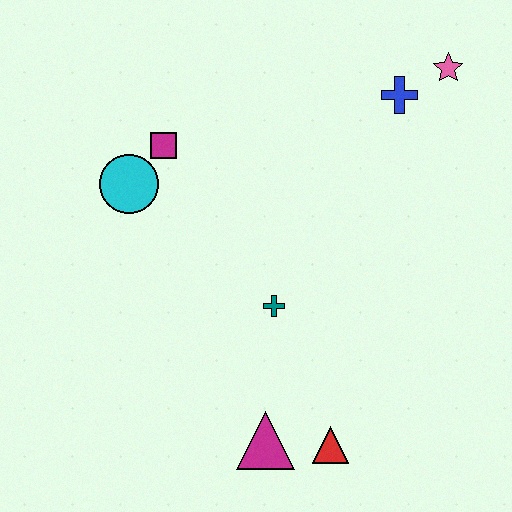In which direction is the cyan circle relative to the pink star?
The cyan circle is to the left of the pink star.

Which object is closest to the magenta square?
The cyan circle is closest to the magenta square.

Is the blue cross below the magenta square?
No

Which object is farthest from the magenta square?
The red triangle is farthest from the magenta square.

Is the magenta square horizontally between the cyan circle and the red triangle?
Yes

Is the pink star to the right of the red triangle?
Yes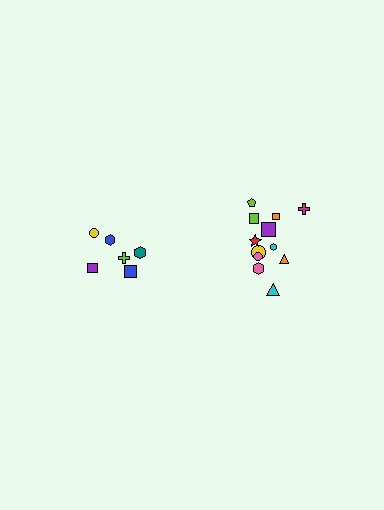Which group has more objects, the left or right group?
The right group.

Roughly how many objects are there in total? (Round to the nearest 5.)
Roughly 20 objects in total.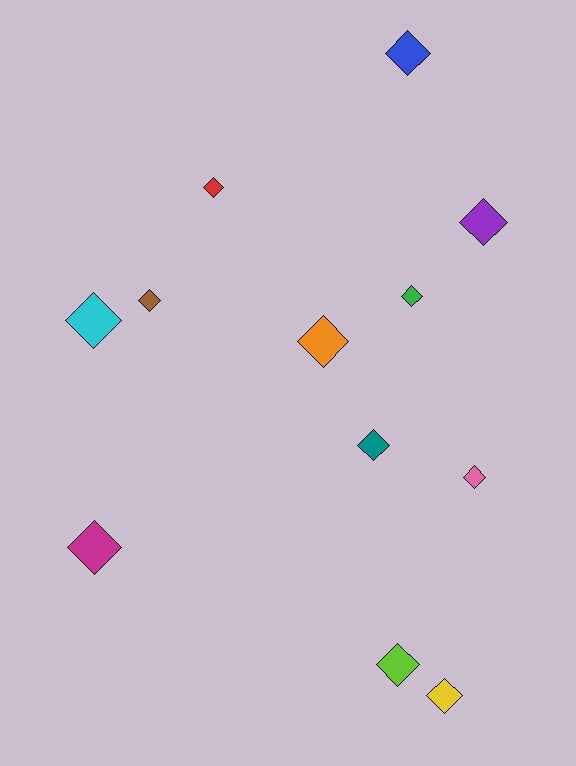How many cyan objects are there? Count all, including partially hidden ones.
There is 1 cyan object.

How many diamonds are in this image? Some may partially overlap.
There are 12 diamonds.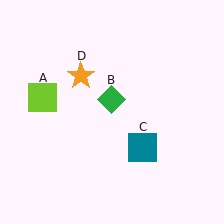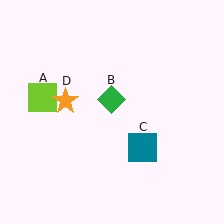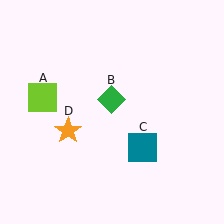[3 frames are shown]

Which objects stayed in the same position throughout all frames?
Lime square (object A) and green diamond (object B) and teal square (object C) remained stationary.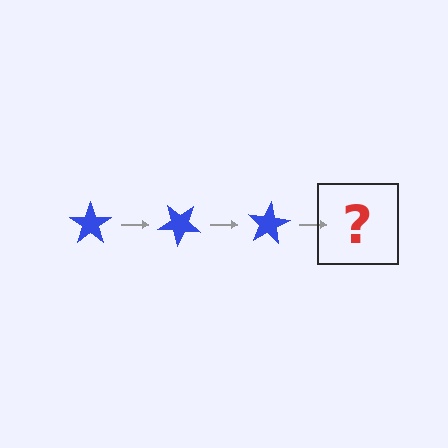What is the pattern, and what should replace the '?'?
The pattern is that the star rotates 40 degrees each step. The '?' should be a blue star rotated 120 degrees.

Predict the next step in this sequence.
The next step is a blue star rotated 120 degrees.